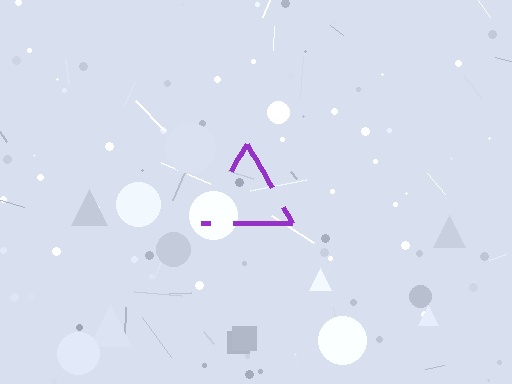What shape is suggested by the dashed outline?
The dashed outline suggests a triangle.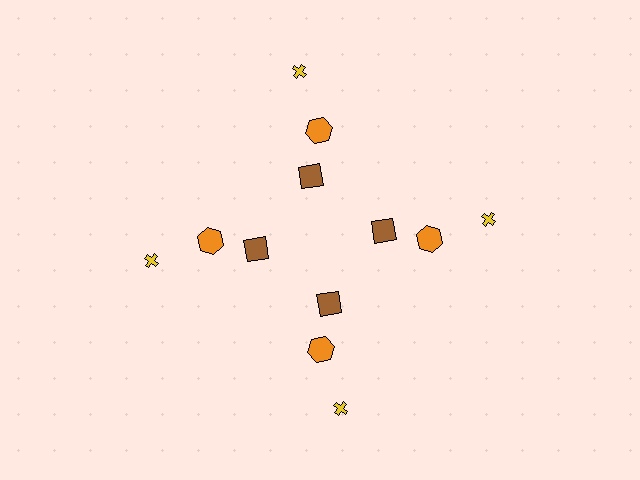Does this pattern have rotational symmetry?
Yes, this pattern has 4-fold rotational symmetry. It looks the same after rotating 90 degrees around the center.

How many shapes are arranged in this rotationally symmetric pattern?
There are 12 shapes, arranged in 4 groups of 3.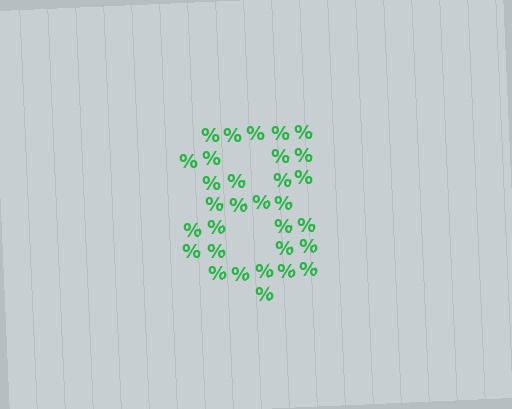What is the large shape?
The large shape is the digit 8.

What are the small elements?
The small elements are percent signs.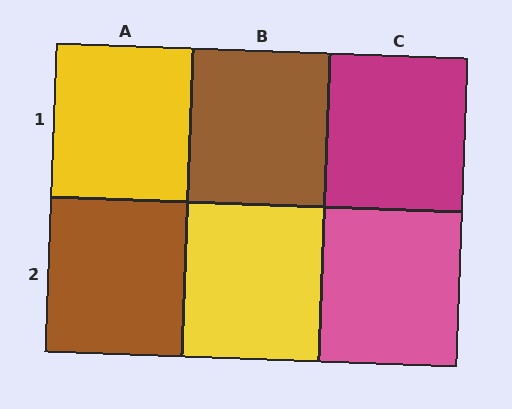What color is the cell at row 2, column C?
Pink.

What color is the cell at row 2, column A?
Brown.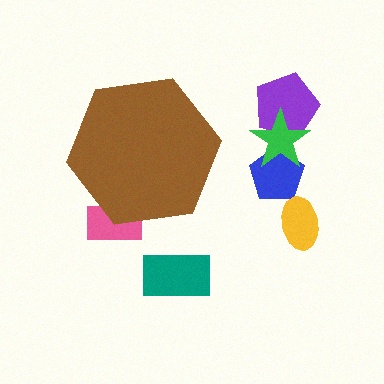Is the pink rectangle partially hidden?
Yes, the pink rectangle is partially hidden behind the brown hexagon.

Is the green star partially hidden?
No, the green star is fully visible.